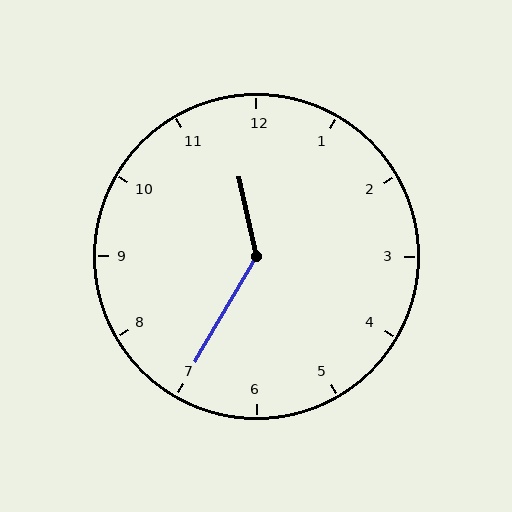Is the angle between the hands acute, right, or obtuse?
It is obtuse.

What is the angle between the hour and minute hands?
Approximately 138 degrees.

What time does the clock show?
11:35.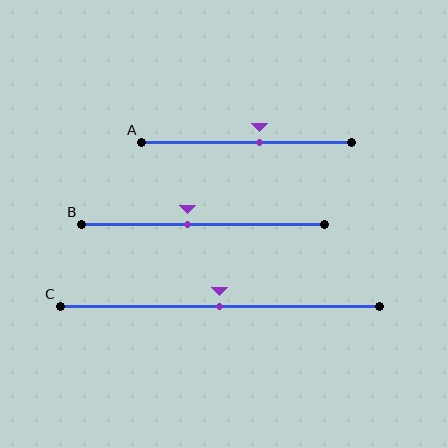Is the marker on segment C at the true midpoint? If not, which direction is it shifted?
Yes, the marker on segment C is at the true midpoint.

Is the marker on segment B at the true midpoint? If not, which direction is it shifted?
No, the marker on segment B is shifted to the left by about 7% of the segment length.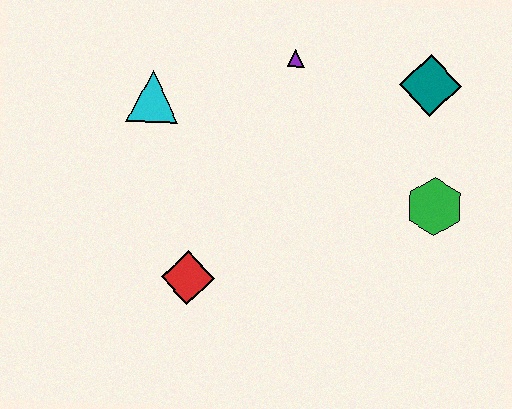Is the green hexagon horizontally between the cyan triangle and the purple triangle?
No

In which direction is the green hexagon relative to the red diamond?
The green hexagon is to the right of the red diamond.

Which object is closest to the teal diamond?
The green hexagon is closest to the teal diamond.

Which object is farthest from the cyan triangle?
The green hexagon is farthest from the cyan triangle.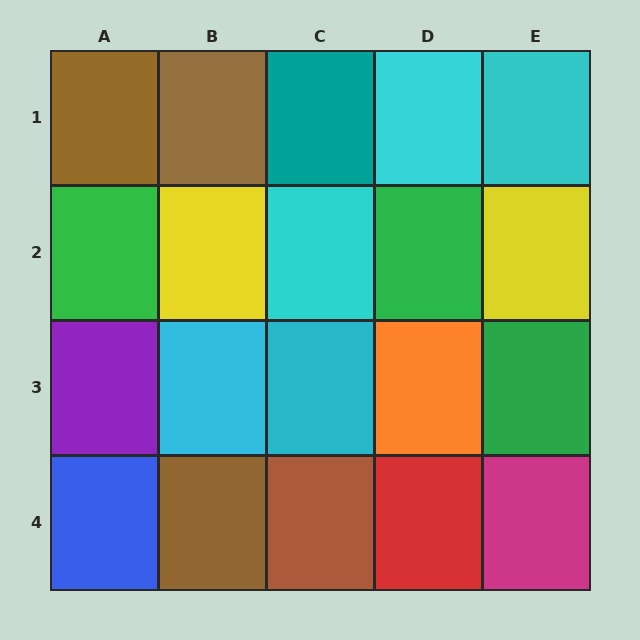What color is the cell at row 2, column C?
Cyan.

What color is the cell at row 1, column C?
Teal.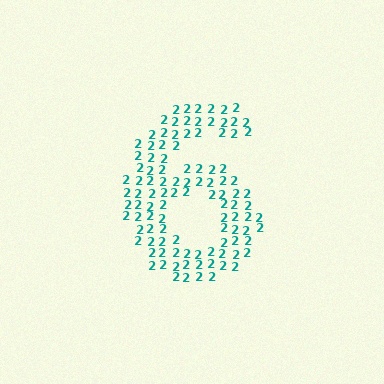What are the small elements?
The small elements are digit 2's.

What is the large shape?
The large shape is the digit 6.